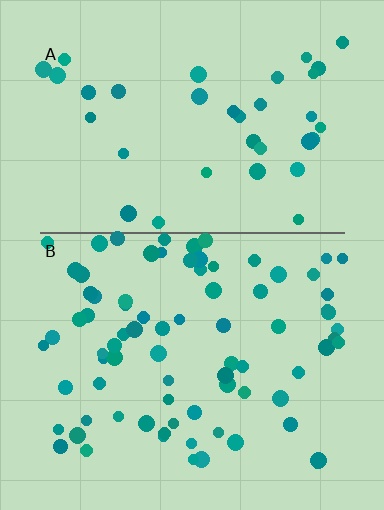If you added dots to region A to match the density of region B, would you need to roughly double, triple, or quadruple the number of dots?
Approximately double.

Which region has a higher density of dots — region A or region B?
B (the bottom).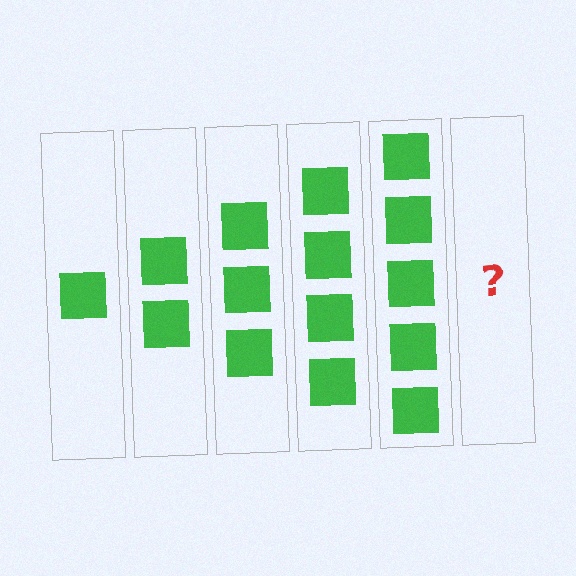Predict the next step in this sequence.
The next step is 6 squares.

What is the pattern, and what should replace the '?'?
The pattern is that each step adds one more square. The '?' should be 6 squares.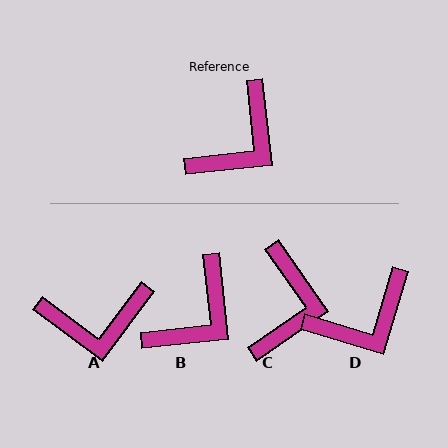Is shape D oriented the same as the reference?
No, it is off by about 23 degrees.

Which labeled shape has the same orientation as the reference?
B.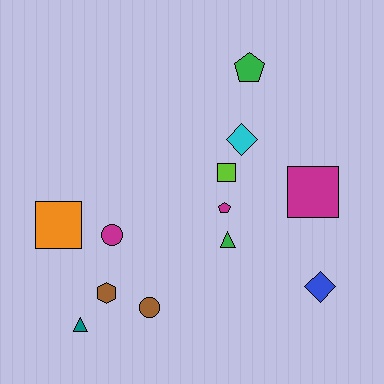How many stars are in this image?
There are no stars.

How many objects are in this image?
There are 12 objects.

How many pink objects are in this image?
There are no pink objects.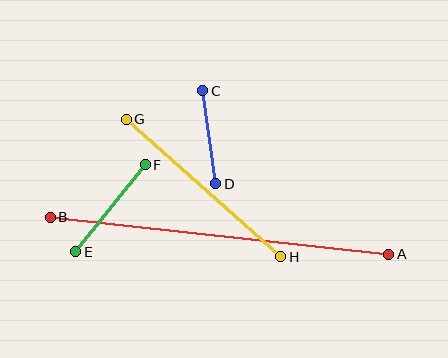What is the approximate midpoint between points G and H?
The midpoint is at approximately (204, 188) pixels.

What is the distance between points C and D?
The distance is approximately 94 pixels.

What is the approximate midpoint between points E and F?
The midpoint is at approximately (110, 208) pixels.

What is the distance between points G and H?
The distance is approximately 207 pixels.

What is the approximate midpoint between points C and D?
The midpoint is at approximately (209, 137) pixels.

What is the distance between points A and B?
The distance is approximately 340 pixels.